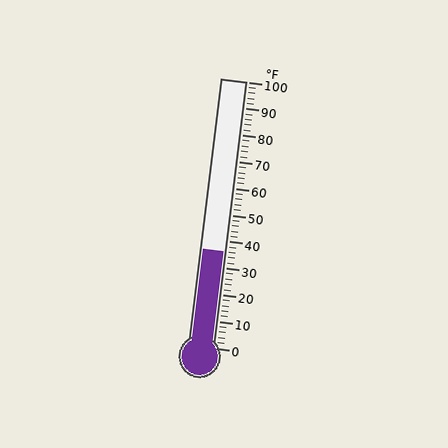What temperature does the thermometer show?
The thermometer shows approximately 36°F.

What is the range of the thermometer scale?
The thermometer scale ranges from 0°F to 100°F.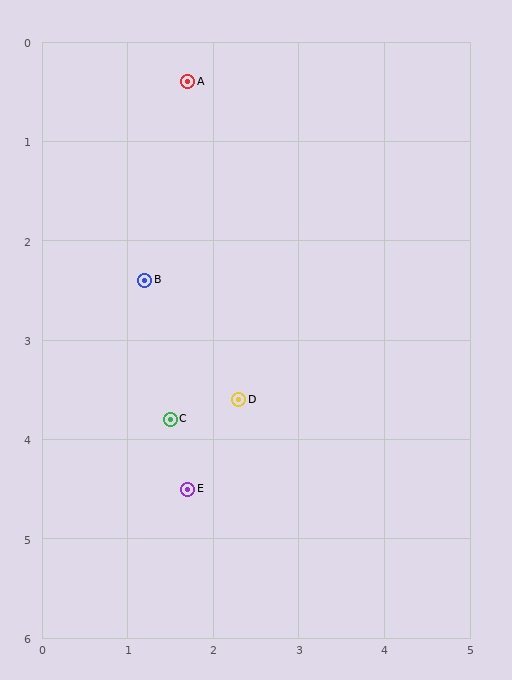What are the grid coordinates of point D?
Point D is at approximately (2.3, 3.6).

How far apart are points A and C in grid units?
Points A and C are about 3.4 grid units apart.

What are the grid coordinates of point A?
Point A is at approximately (1.7, 0.4).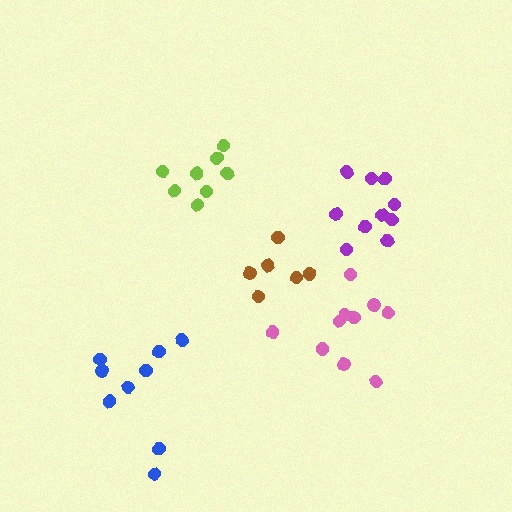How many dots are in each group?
Group 1: 8 dots, Group 2: 10 dots, Group 3: 9 dots, Group 4: 6 dots, Group 5: 10 dots (43 total).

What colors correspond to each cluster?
The clusters are colored: lime, purple, blue, brown, pink.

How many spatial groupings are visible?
There are 5 spatial groupings.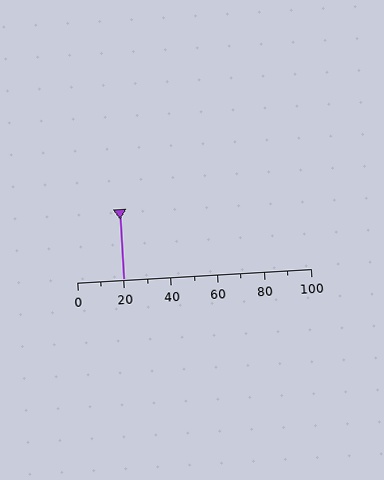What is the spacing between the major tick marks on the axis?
The major ticks are spaced 20 apart.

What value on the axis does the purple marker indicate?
The marker indicates approximately 20.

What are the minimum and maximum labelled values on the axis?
The axis runs from 0 to 100.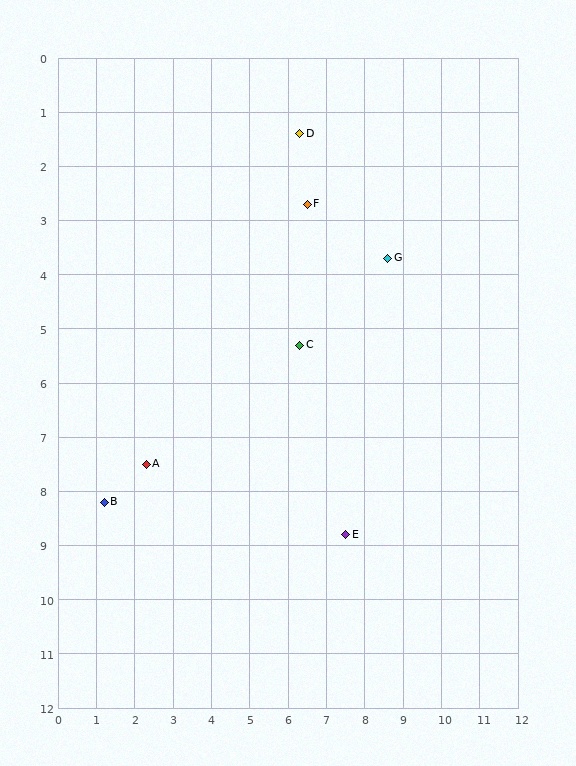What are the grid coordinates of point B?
Point B is at approximately (1.2, 8.2).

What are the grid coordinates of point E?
Point E is at approximately (7.5, 8.8).